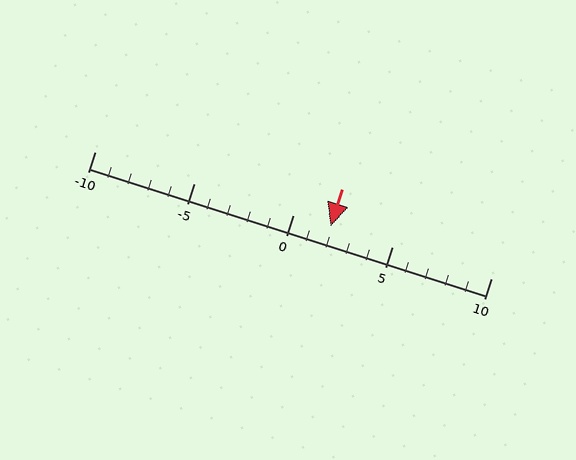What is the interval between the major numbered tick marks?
The major tick marks are spaced 5 units apart.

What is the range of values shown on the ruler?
The ruler shows values from -10 to 10.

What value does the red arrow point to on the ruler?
The red arrow points to approximately 2.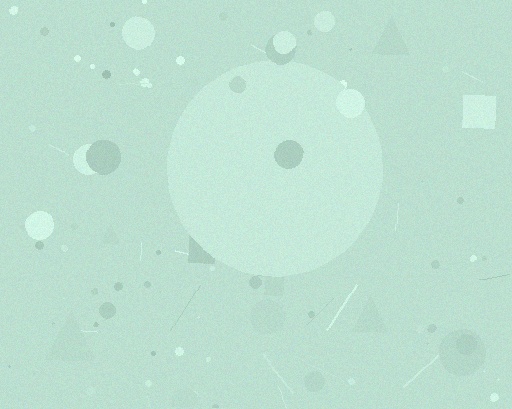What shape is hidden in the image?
A circle is hidden in the image.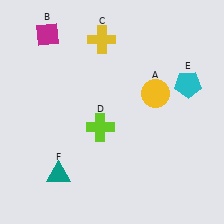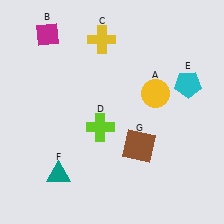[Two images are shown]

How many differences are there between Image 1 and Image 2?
There is 1 difference between the two images.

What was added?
A brown square (G) was added in Image 2.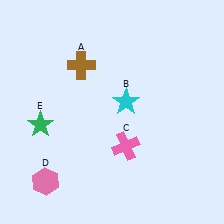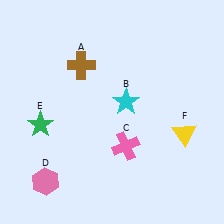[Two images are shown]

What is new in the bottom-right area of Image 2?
A yellow triangle (F) was added in the bottom-right area of Image 2.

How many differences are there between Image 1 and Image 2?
There is 1 difference between the two images.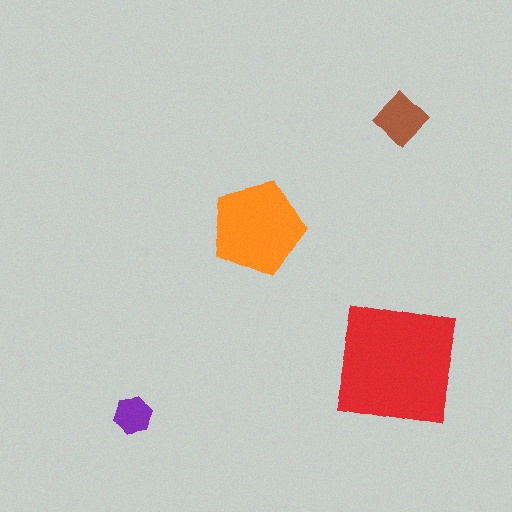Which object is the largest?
The red square.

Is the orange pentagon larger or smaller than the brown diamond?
Larger.